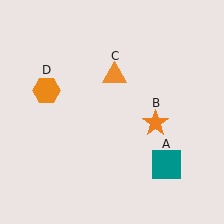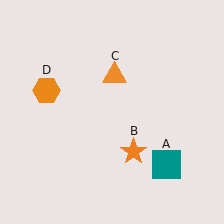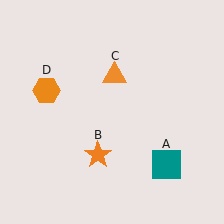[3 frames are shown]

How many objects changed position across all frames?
1 object changed position: orange star (object B).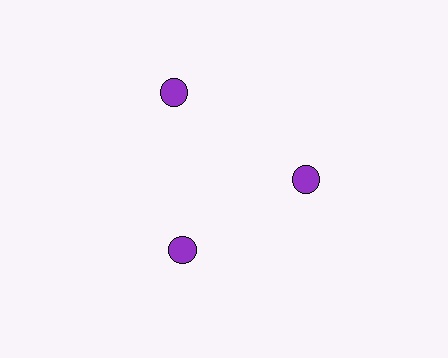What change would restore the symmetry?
The symmetry would be restored by moving it inward, back onto the ring so that all 3 circles sit at equal angles and equal distance from the center.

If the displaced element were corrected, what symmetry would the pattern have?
It would have 3-fold rotational symmetry — the pattern would map onto itself every 120 degrees.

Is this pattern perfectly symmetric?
No. The 3 purple circles are arranged in a ring, but one element near the 11 o'clock position is pushed outward from the center, breaking the 3-fold rotational symmetry.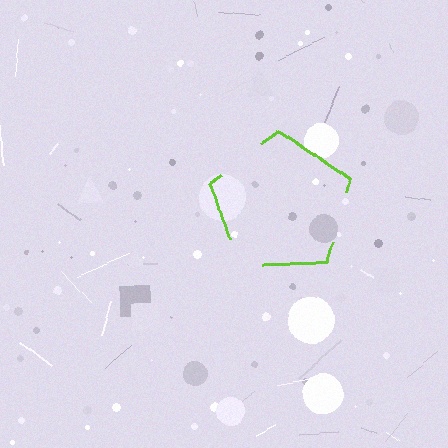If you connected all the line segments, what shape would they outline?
They would outline a pentagon.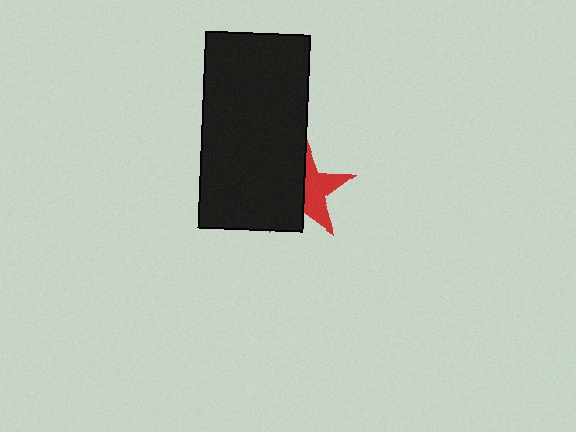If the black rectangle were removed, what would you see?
You would see the complete red star.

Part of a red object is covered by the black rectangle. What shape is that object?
It is a star.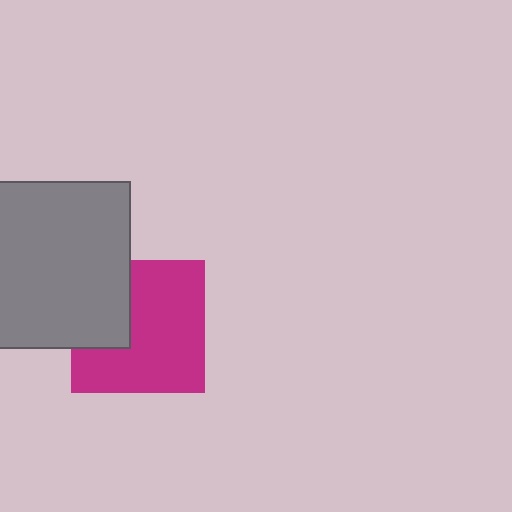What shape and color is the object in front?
The object in front is a gray square.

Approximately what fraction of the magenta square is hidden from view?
Roughly 30% of the magenta square is hidden behind the gray square.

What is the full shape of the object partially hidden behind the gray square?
The partially hidden object is a magenta square.